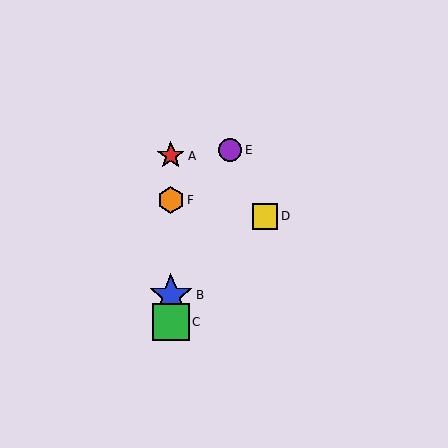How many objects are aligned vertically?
4 objects (A, B, C, F) are aligned vertically.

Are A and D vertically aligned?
No, A is at x≈171 and D is at x≈265.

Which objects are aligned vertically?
Objects A, B, C, F are aligned vertically.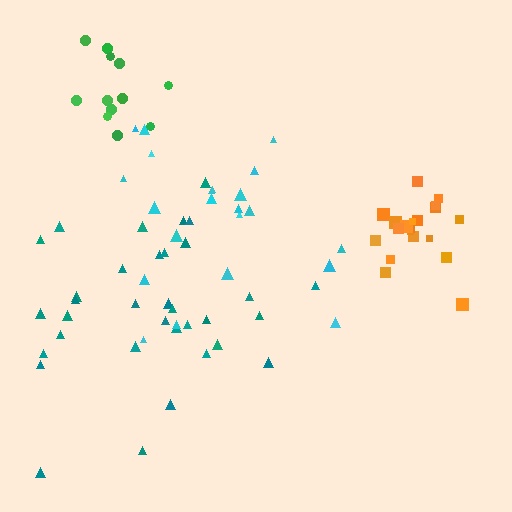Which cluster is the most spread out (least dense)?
Cyan.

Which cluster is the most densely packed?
Orange.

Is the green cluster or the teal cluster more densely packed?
Green.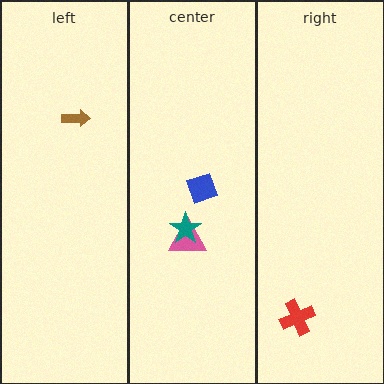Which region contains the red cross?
The right region.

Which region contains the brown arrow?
The left region.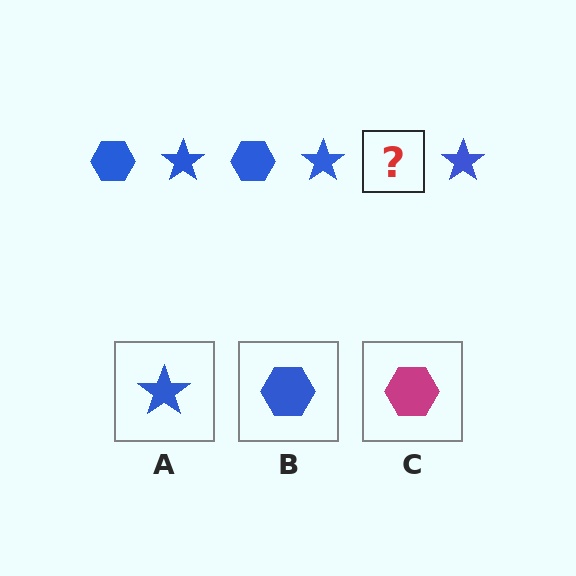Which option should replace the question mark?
Option B.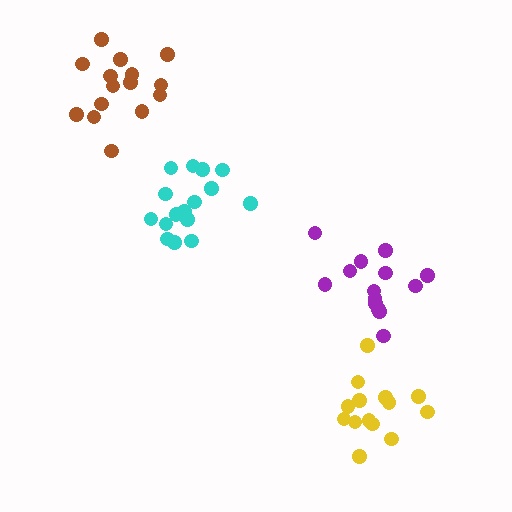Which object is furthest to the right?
The yellow cluster is rightmost.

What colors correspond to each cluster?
The clusters are colored: purple, cyan, brown, yellow.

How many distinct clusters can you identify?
There are 4 distinct clusters.